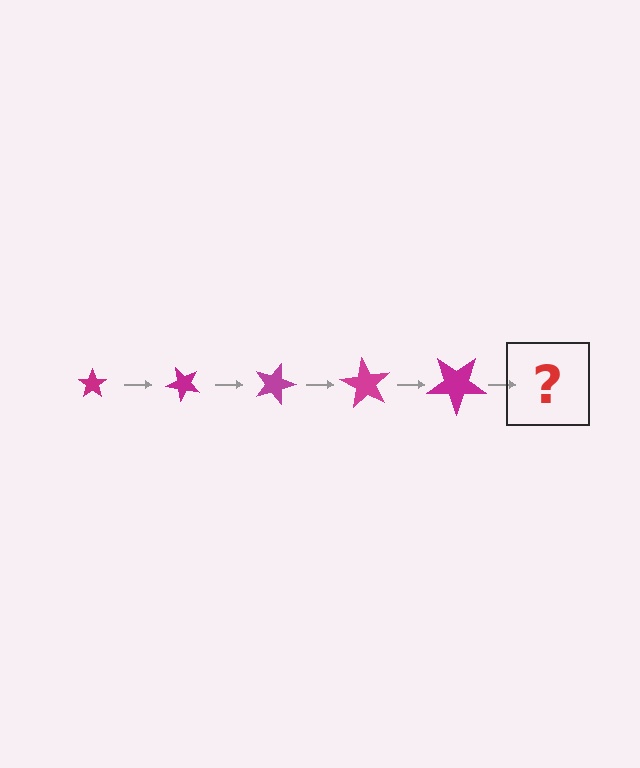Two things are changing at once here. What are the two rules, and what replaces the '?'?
The two rules are that the star grows larger each step and it rotates 45 degrees each step. The '?' should be a star, larger than the previous one and rotated 225 degrees from the start.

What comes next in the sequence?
The next element should be a star, larger than the previous one and rotated 225 degrees from the start.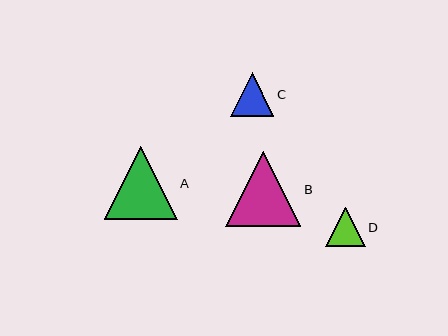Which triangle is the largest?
Triangle B is the largest with a size of approximately 76 pixels.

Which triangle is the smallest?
Triangle D is the smallest with a size of approximately 40 pixels.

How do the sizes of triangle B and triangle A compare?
Triangle B and triangle A are approximately the same size.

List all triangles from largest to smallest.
From largest to smallest: B, A, C, D.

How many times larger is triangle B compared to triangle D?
Triangle B is approximately 1.9 times the size of triangle D.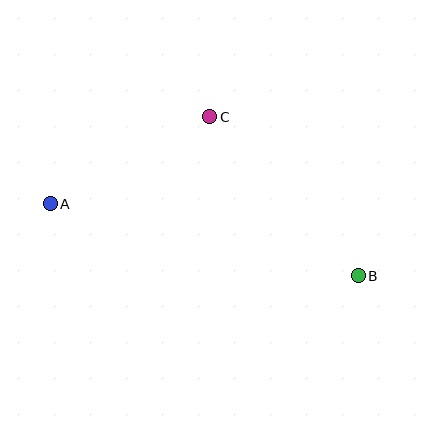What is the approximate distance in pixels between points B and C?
The distance between B and C is approximately 218 pixels.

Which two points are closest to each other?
Points A and C are closest to each other.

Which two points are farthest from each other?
Points A and B are farthest from each other.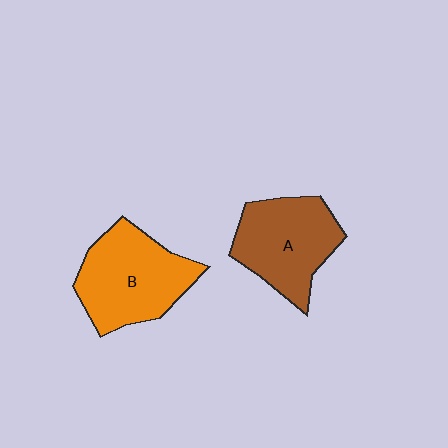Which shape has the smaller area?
Shape A (brown).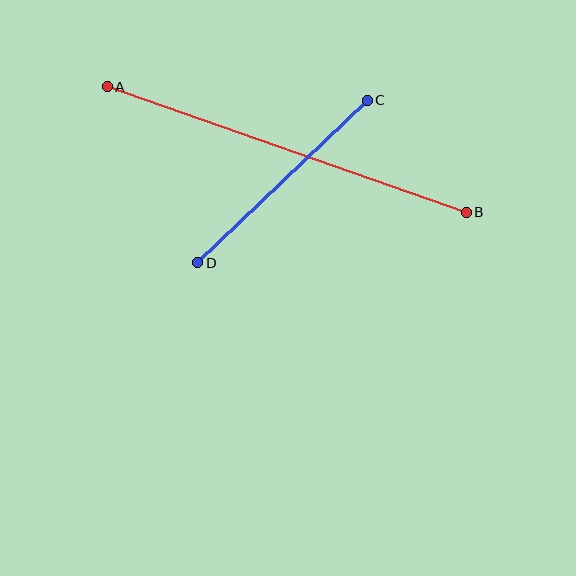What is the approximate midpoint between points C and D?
The midpoint is at approximately (283, 182) pixels.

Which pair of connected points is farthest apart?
Points A and B are farthest apart.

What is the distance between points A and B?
The distance is approximately 380 pixels.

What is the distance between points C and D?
The distance is approximately 235 pixels.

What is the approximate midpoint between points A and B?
The midpoint is at approximately (287, 150) pixels.